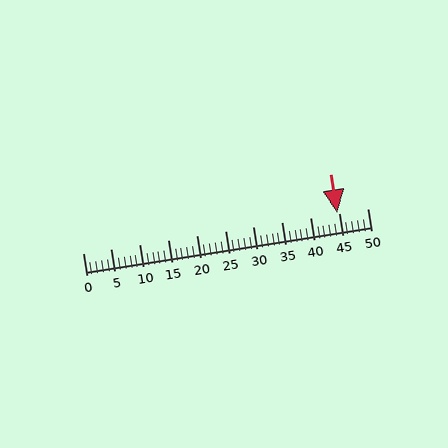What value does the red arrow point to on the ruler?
The red arrow points to approximately 45.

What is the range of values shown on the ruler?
The ruler shows values from 0 to 50.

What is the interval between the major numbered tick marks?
The major tick marks are spaced 5 units apart.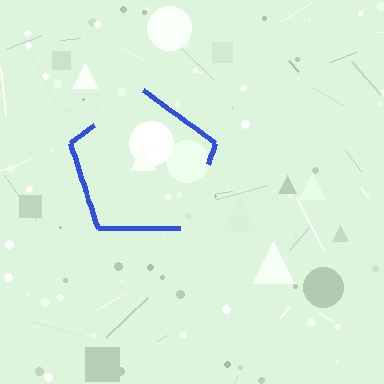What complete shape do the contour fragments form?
The contour fragments form a pentagon.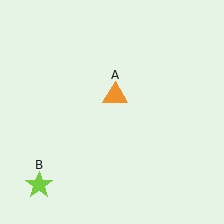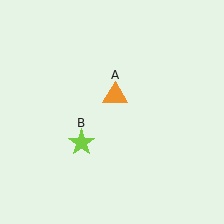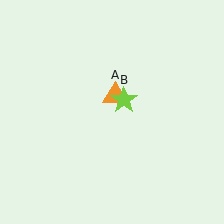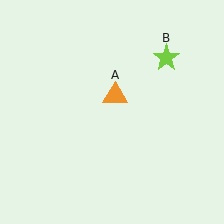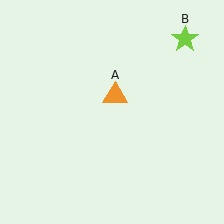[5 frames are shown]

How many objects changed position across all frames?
1 object changed position: lime star (object B).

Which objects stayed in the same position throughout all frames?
Orange triangle (object A) remained stationary.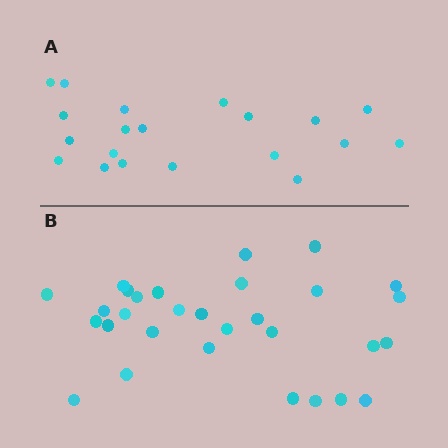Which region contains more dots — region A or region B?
Region B (the bottom region) has more dots.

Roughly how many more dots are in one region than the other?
Region B has roughly 10 or so more dots than region A.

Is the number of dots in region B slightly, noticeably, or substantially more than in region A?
Region B has substantially more. The ratio is roughly 1.5 to 1.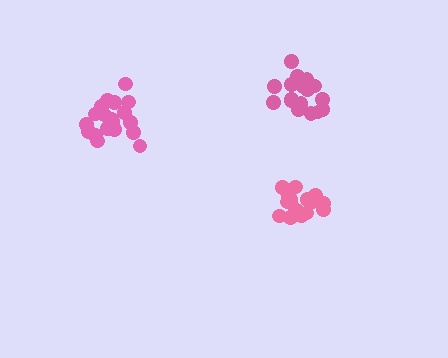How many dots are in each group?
Group 1: 19 dots, Group 2: 19 dots, Group 3: 19 dots (57 total).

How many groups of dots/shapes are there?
There are 3 groups.